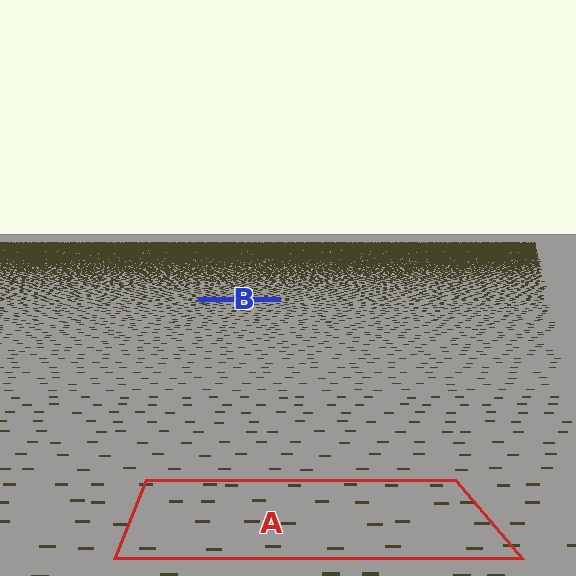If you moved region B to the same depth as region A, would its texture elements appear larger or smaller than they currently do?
They would appear larger. At a closer depth, the same texture elements are projected at a bigger on-screen size.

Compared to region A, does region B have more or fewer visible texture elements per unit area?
Region B has more texture elements per unit area — they are packed more densely because it is farther away.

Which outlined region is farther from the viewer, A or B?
Region B is farther from the viewer — the texture elements inside it appear smaller and more densely packed.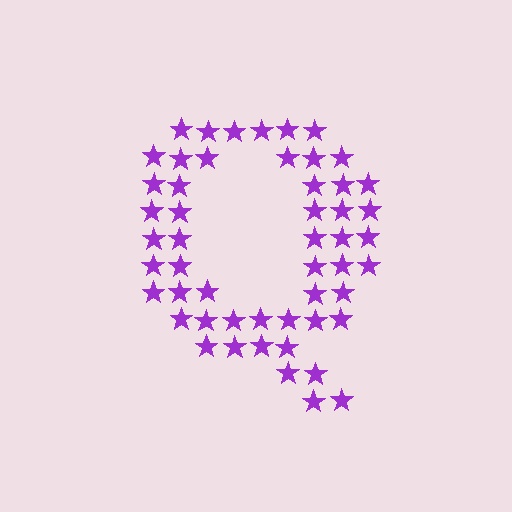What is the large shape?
The large shape is the letter Q.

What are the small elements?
The small elements are stars.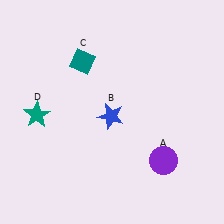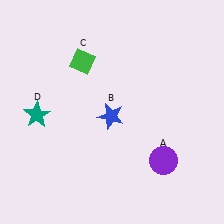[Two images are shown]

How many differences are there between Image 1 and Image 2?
There is 1 difference between the two images.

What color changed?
The diamond (C) changed from teal in Image 1 to green in Image 2.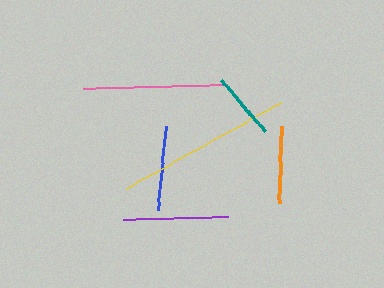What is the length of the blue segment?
The blue segment is approximately 85 pixels long.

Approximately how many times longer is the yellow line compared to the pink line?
The yellow line is approximately 1.2 times the length of the pink line.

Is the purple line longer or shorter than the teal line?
The purple line is longer than the teal line.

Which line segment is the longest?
The yellow line is the longest at approximately 177 pixels.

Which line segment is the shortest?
The teal line is the shortest at approximately 67 pixels.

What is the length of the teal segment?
The teal segment is approximately 67 pixels long.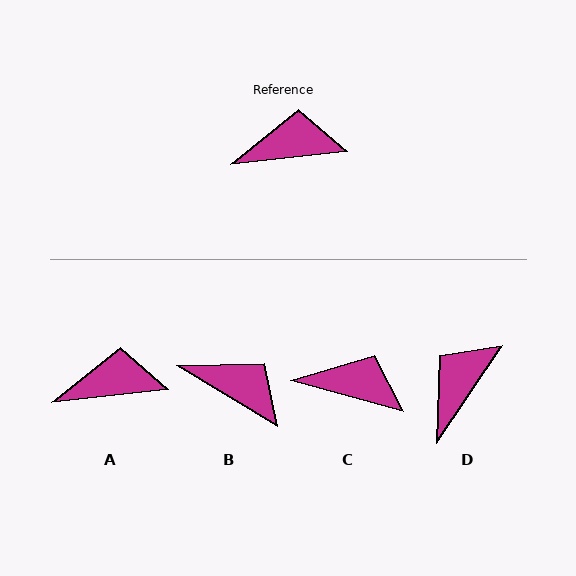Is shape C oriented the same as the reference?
No, it is off by about 22 degrees.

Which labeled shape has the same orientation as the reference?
A.